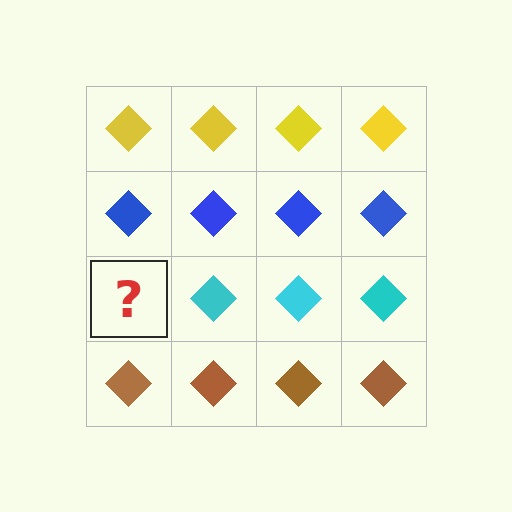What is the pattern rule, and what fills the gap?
The rule is that each row has a consistent color. The gap should be filled with a cyan diamond.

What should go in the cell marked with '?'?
The missing cell should contain a cyan diamond.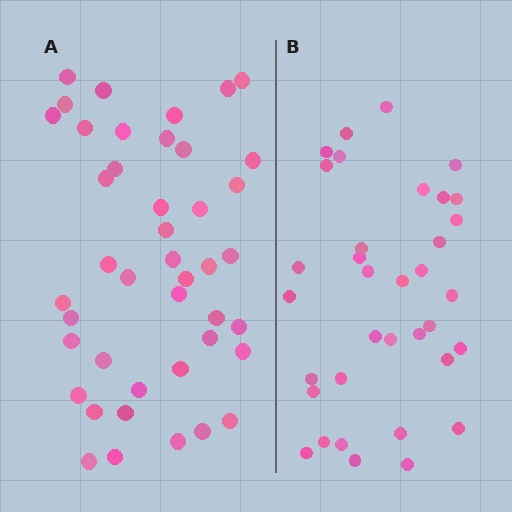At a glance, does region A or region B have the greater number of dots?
Region A (the left region) has more dots.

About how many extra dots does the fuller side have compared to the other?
Region A has roughly 8 or so more dots than region B.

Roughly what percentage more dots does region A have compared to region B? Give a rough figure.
About 25% more.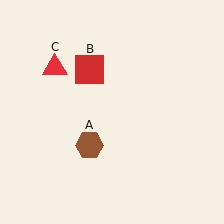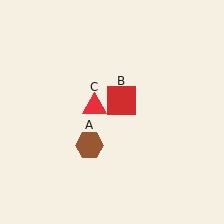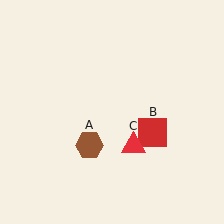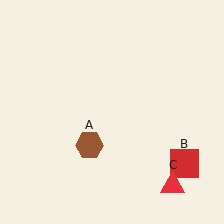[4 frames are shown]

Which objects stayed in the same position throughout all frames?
Brown hexagon (object A) remained stationary.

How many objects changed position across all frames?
2 objects changed position: red square (object B), red triangle (object C).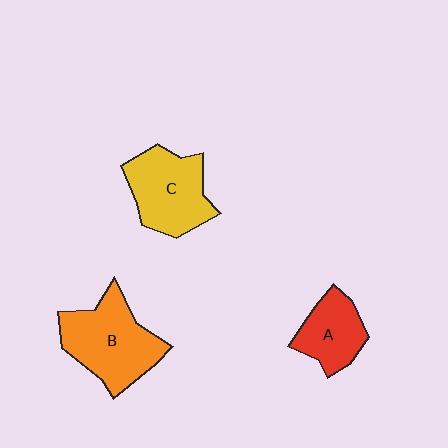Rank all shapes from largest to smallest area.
From largest to smallest: B (orange), C (yellow), A (red).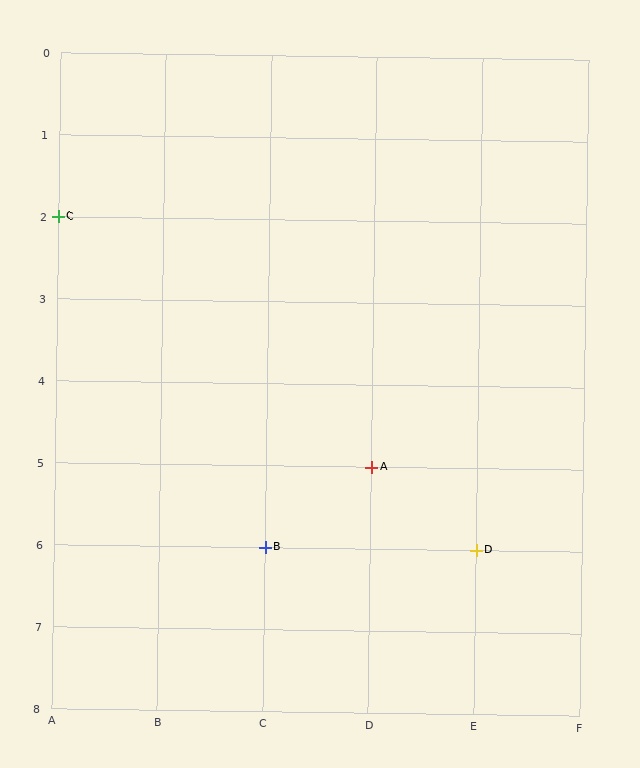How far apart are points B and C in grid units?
Points B and C are 2 columns and 4 rows apart (about 4.5 grid units diagonally).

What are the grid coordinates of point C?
Point C is at grid coordinates (A, 2).